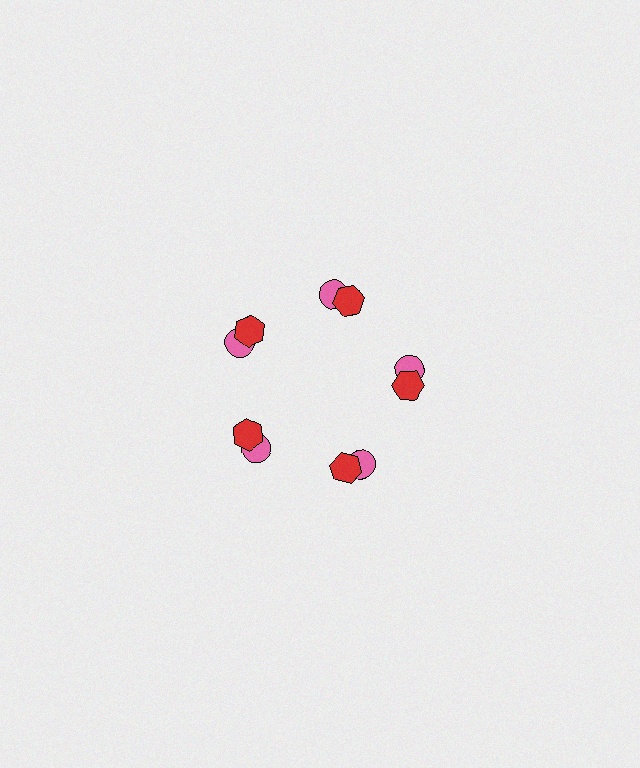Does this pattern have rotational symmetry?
Yes, this pattern has 5-fold rotational symmetry. It looks the same after rotating 72 degrees around the center.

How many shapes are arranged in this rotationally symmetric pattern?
There are 10 shapes, arranged in 5 groups of 2.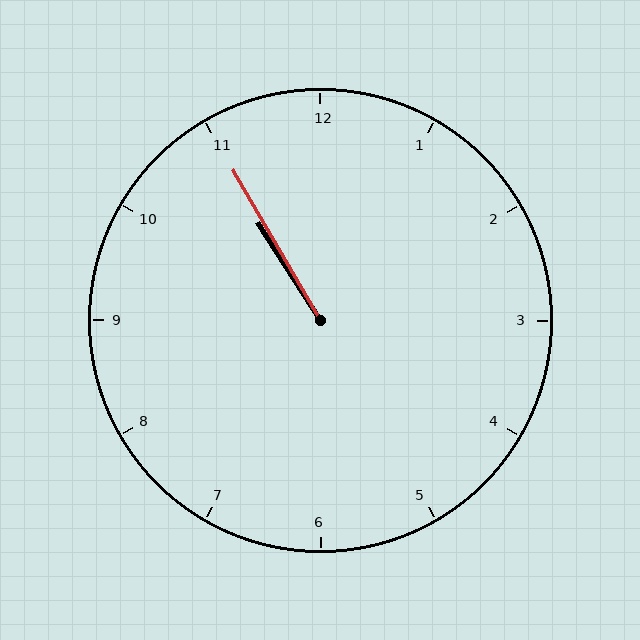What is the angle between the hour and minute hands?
Approximately 2 degrees.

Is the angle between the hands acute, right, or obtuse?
It is acute.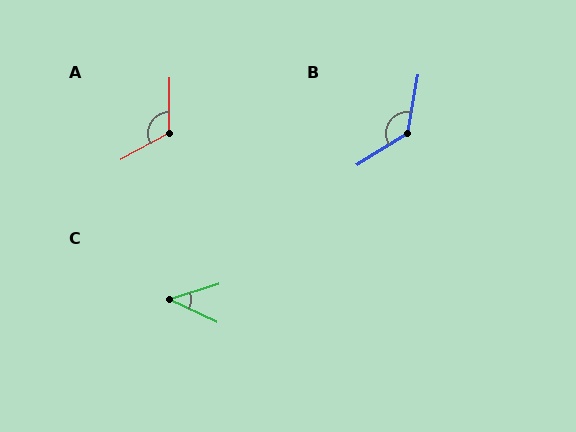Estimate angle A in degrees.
Approximately 119 degrees.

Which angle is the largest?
B, at approximately 133 degrees.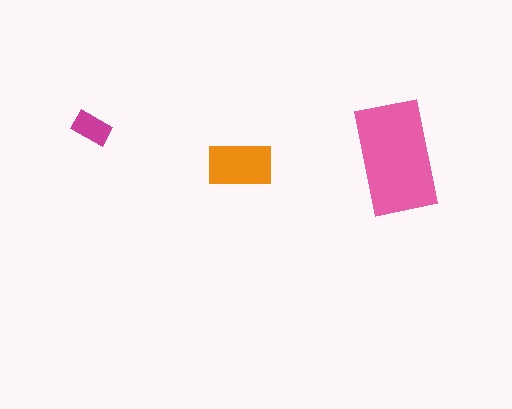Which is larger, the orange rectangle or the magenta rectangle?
The orange one.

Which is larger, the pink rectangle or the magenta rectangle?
The pink one.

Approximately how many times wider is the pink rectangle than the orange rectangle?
About 1.5 times wider.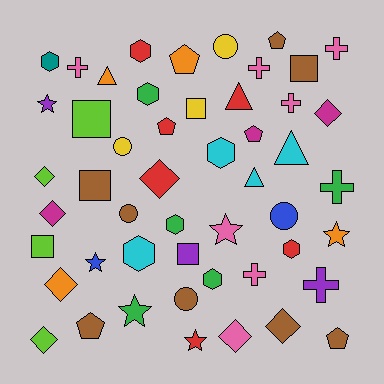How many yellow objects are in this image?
There are 3 yellow objects.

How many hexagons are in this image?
There are 8 hexagons.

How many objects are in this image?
There are 50 objects.